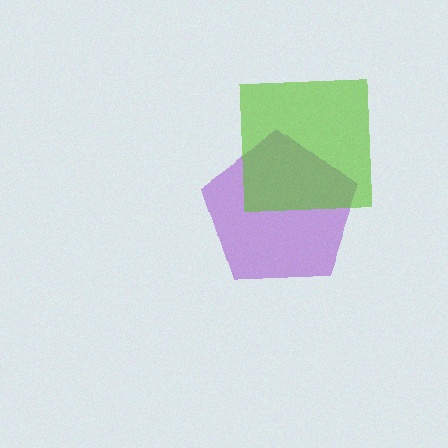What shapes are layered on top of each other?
The layered shapes are: a purple pentagon, a lime square.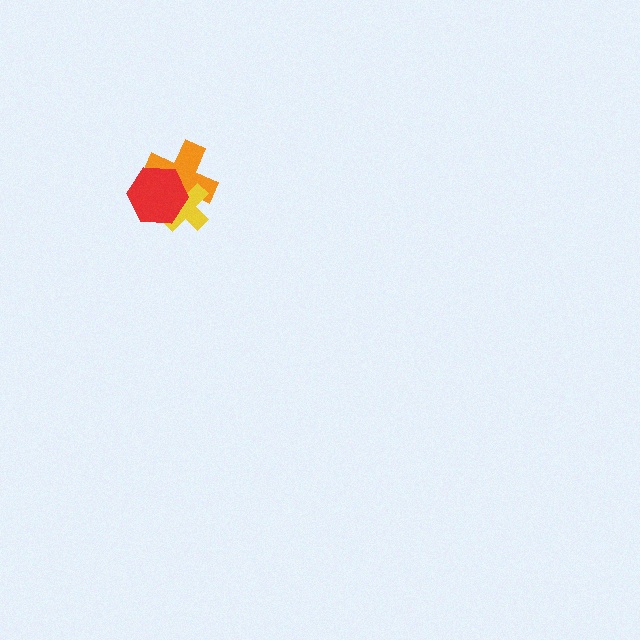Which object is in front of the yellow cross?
The red hexagon is in front of the yellow cross.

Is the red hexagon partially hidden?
No, no other shape covers it.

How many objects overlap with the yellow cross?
2 objects overlap with the yellow cross.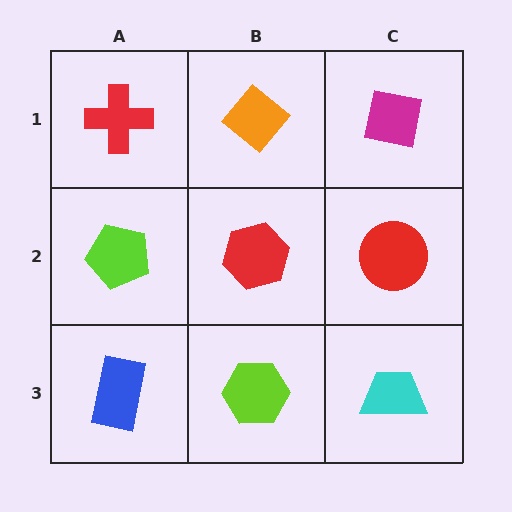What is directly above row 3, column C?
A red circle.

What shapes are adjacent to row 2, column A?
A red cross (row 1, column A), a blue rectangle (row 3, column A), a red hexagon (row 2, column B).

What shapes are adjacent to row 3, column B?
A red hexagon (row 2, column B), a blue rectangle (row 3, column A), a cyan trapezoid (row 3, column C).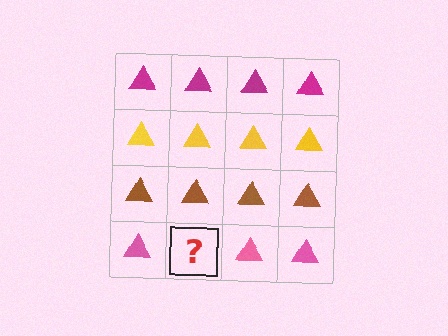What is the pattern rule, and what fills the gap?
The rule is that each row has a consistent color. The gap should be filled with a pink triangle.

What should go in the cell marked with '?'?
The missing cell should contain a pink triangle.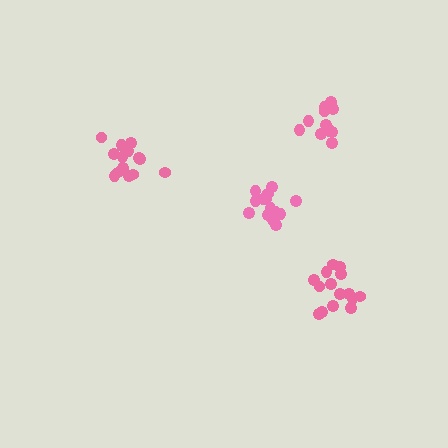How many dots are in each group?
Group 1: 15 dots, Group 2: 16 dots, Group 3: 13 dots, Group 4: 15 dots (59 total).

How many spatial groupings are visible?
There are 4 spatial groupings.